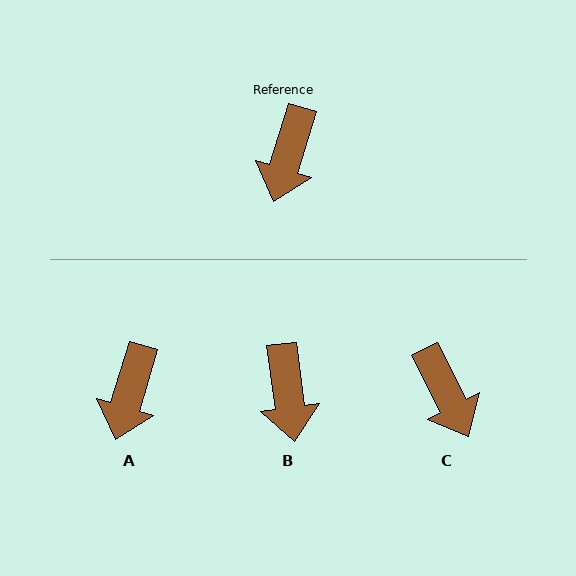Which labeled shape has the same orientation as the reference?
A.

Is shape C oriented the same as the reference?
No, it is off by about 44 degrees.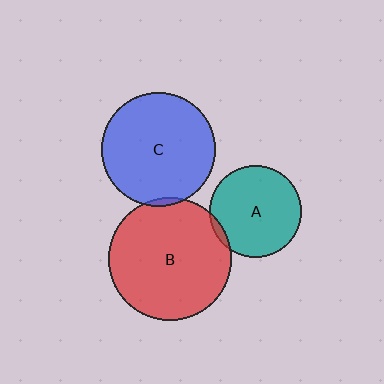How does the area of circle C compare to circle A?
Approximately 1.5 times.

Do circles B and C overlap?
Yes.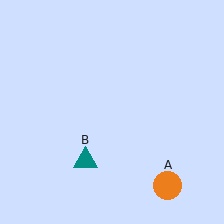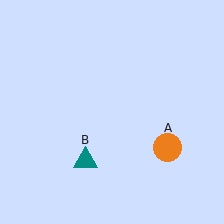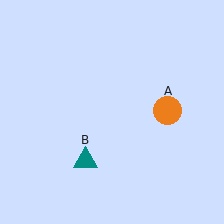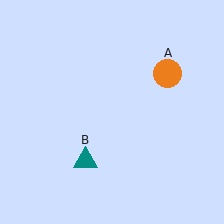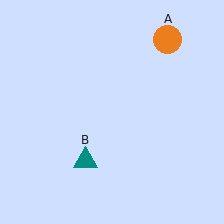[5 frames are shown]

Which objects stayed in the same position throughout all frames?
Teal triangle (object B) remained stationary.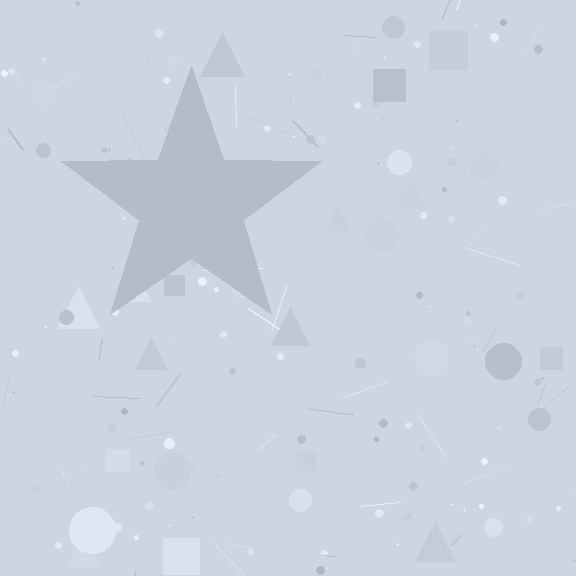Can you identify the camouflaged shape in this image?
The camouflaged shape is a star.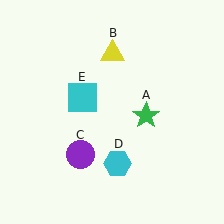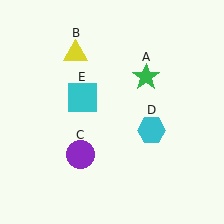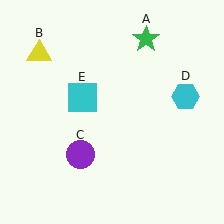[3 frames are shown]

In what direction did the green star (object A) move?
The green star (object A) moved up.